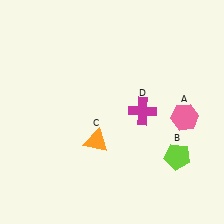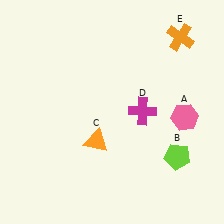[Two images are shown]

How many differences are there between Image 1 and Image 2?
There is 1 difference between the two images.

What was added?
An orange cross (E) was added in Image 2.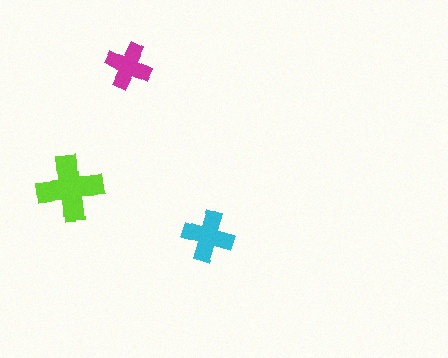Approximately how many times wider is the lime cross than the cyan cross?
About 1.5 times wider.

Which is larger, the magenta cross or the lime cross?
The lime one.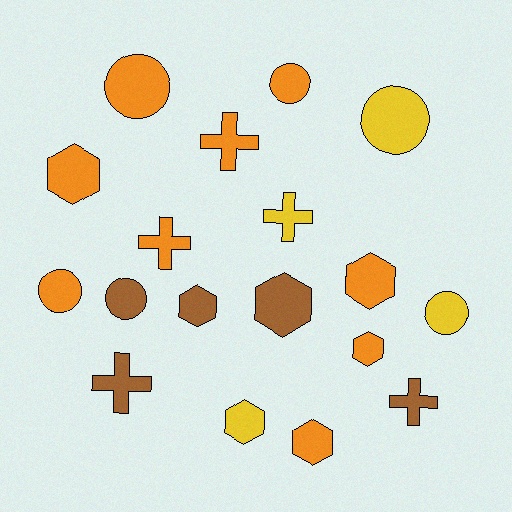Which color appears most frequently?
Orange, with 9 objects.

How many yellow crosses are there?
There is 1 yellow cross.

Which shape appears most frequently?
Hexagon, with 7 objects.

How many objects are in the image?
There are 18 objects.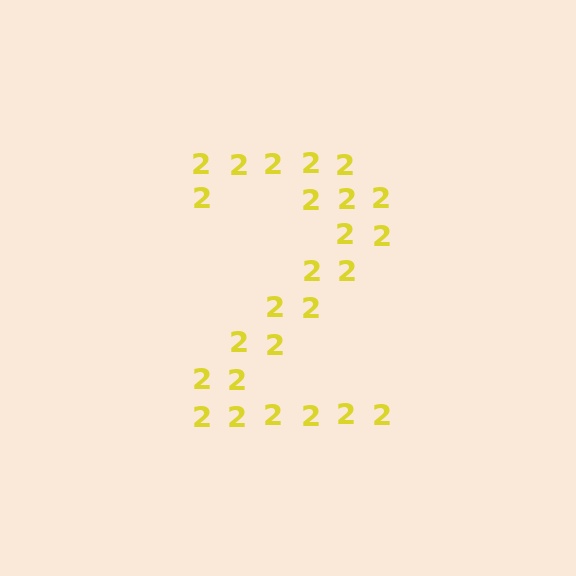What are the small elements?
The small elements are digit 2's.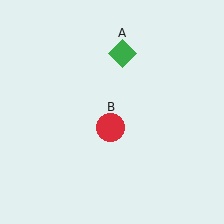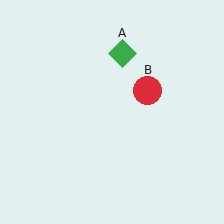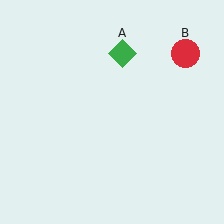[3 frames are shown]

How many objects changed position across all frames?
1 object changed position: red circle (object B).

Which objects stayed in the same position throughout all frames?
Green diamond (object A) remained stationary.